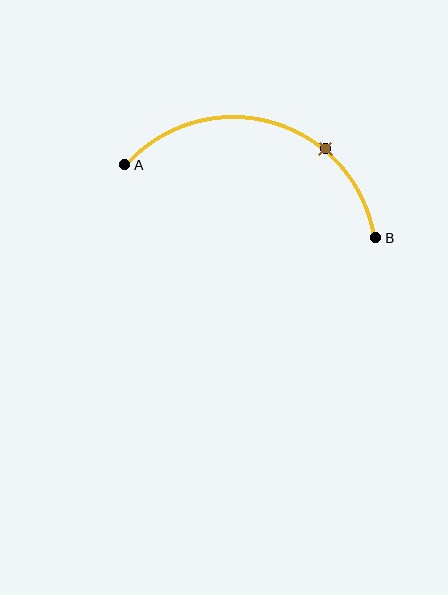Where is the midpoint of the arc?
The arc midpoint is the point on the curve farthest from the straight line joining A and B. It sits above that line.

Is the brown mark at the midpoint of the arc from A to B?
No. The brown mark lies on the arc but is closer to endpoint B. The arc midpoint would be at the point on the curve equidistant along the arc from both A and B.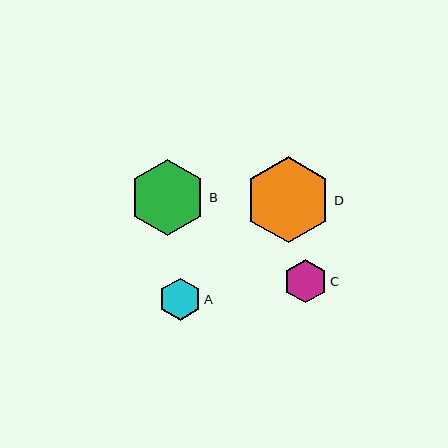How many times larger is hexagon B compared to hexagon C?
Hexagon B is approximately 1.8 times the size of hexagon C.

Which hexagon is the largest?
Hexagon D is the largest with a size of approximately 86 pixels.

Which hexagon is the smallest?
Hexagon A is the smallest with a size of approximately 42 pixels.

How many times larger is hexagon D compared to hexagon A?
Hexagon D is approximately 2.1 times the size of hexagon A.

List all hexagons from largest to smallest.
From largest to smallest: D, B, C, A.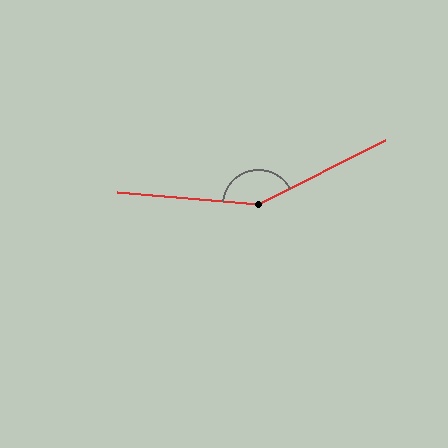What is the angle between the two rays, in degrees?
Approximately 148 degrees.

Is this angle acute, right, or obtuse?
It is obtuse.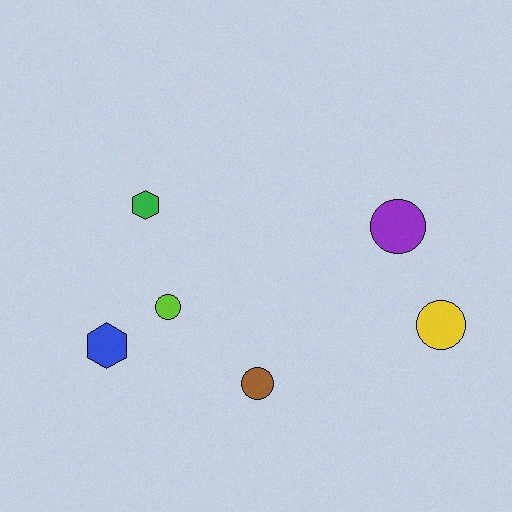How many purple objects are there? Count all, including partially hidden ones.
There is 1 purple object.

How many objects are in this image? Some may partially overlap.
There are 6 objects.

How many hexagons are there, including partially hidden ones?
There are 2 hexagons.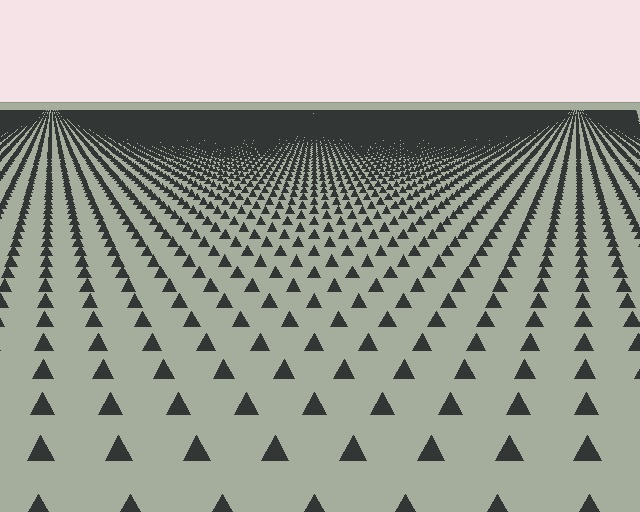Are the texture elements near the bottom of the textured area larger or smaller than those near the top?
Larger. Near the bottom, elements are closer to the viewer and appear at a bigger on-screen size.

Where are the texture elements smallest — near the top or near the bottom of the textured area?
Near the top.